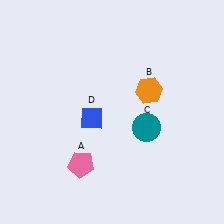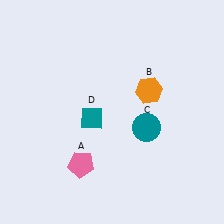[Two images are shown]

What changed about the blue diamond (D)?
In Image 1, D is blue. In Image 2, it changed to teal.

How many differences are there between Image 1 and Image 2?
There is 1 difference between the two images.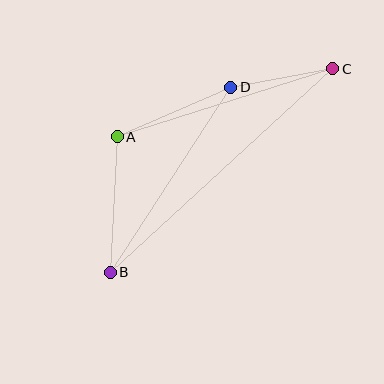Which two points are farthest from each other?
Points B and C are farthest from each other.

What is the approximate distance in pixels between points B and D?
The distance between B and D is approximately 221 pixels.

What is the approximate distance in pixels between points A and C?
The distance between A and C is approximately 226 pixels.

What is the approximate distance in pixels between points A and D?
The distance between A and D is approximately 124 pixels.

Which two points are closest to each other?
Points C and D are closest to each other.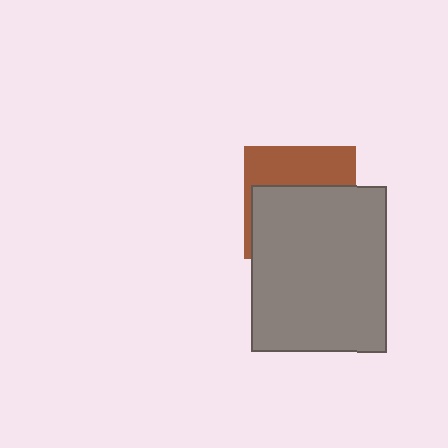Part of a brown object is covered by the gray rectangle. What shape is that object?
It is a square.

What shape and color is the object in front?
The object in front is a gray rectangle.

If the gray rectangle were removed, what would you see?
You would see the complete brown square.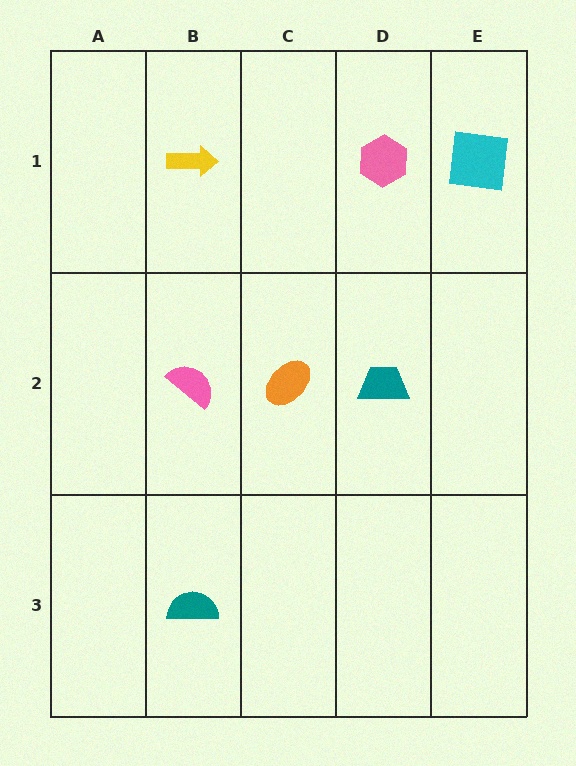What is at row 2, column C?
An orange ellipse.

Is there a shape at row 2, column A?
No, that cell is empty.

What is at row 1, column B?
A yellow arrow.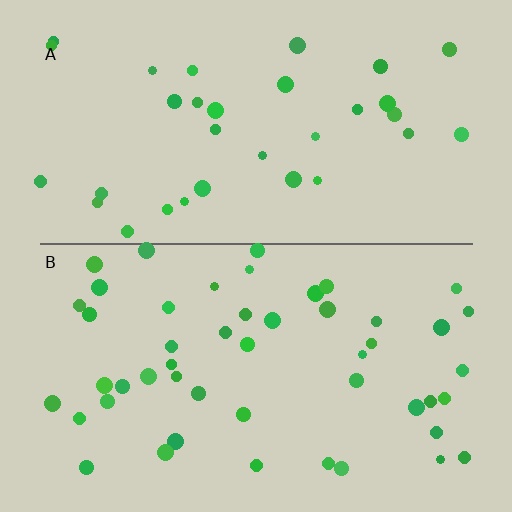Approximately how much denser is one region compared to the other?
Approximately 1.5× — region B over region A.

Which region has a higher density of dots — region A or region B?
B (the bottom).